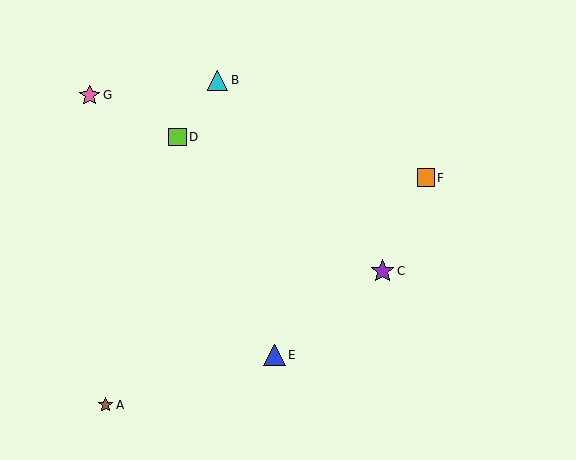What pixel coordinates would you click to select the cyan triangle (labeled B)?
Click at (217, 80) to select the cyan triangle B.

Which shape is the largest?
The purple star (labeled C) is the largest.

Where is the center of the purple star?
The center of the purple star is at (383, 271).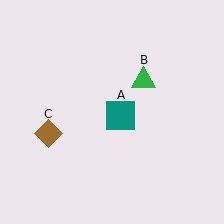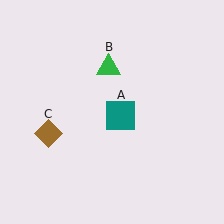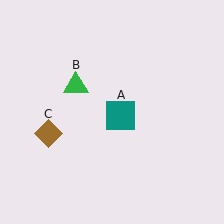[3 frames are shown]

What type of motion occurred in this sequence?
The green triangle (object B) rotated counterclockwise around the center of the scene.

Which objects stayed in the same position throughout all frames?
Teal square (object A) and brown diamond (object C) remained stationary.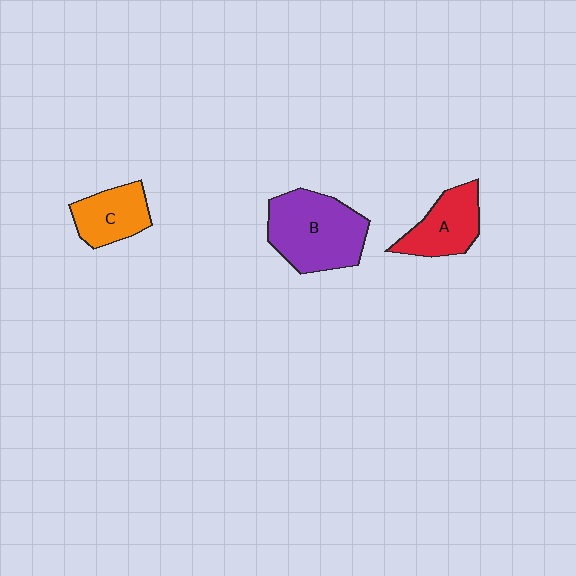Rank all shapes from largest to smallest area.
From largest to smallest: B (purple), A (red), C (orange).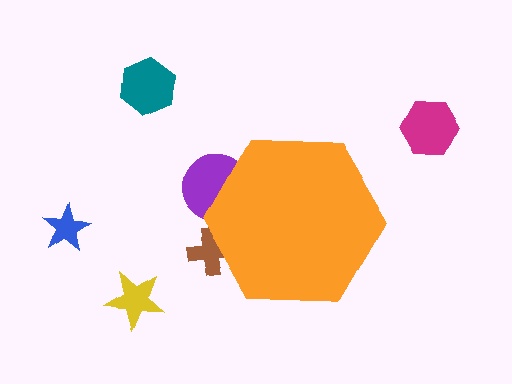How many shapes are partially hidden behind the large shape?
2 shapes are partially hidden.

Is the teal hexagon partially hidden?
No, the teal hexagon is fully visible.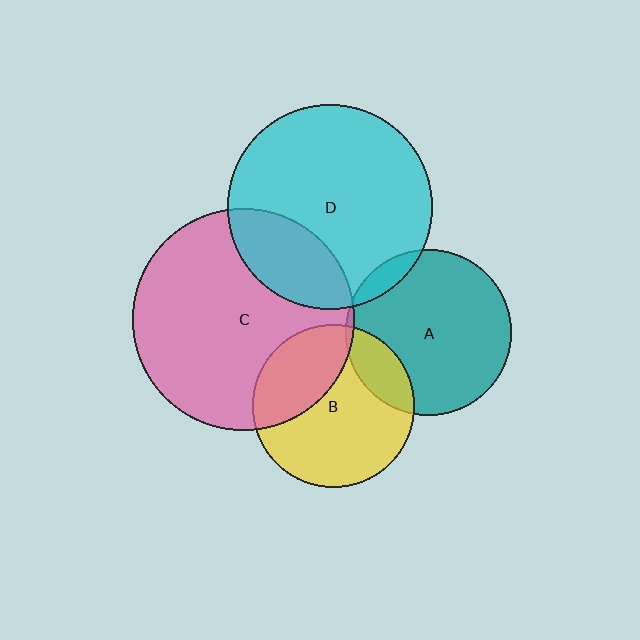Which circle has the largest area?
Circle C (pink).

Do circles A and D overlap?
Yes.